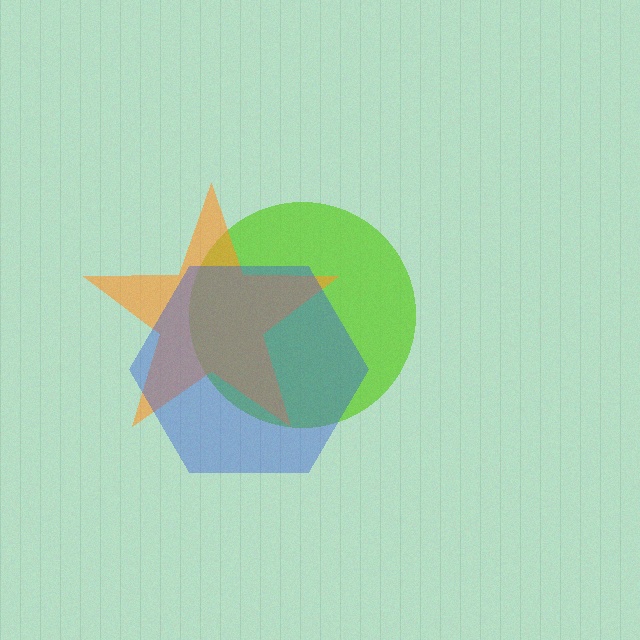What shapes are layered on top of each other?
The layered shapes are: a lime circle, an orange star, a blue hexagon.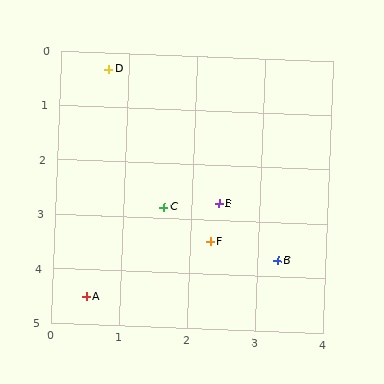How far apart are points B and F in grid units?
Points B and F are about 1.0 grid units apart.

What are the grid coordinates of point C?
Point C is at approximately (1.6, 2.8).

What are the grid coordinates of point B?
Point B is at approximately (3.3, 3.7).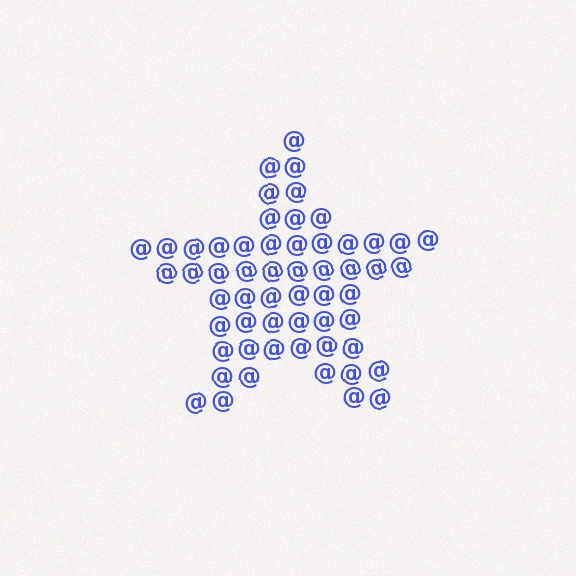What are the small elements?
The small elements are at signs.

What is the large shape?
The large shape is a star.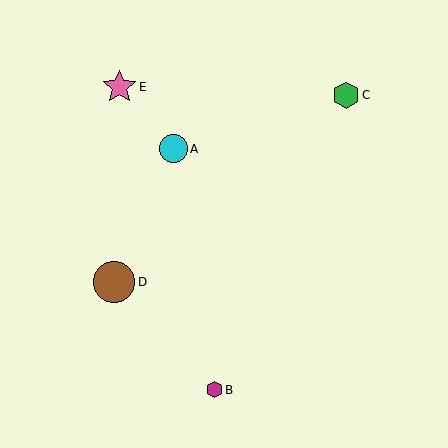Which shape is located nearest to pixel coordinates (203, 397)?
The magenta hexagon (labeled B) at (214, 390) is nearest to that location.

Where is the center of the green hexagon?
The center of the green hexagon is at (346, 95).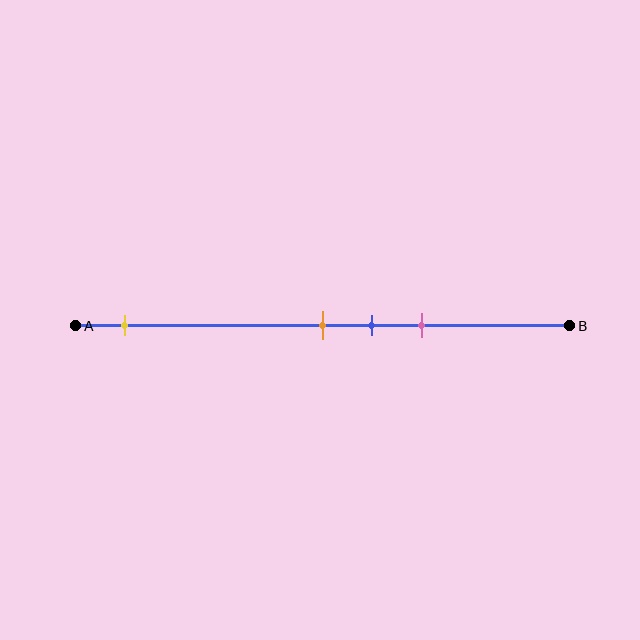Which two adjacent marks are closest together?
The orange and blue marks are the closest adjacent pair.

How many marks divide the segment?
There are 4 marks dividing the segment.